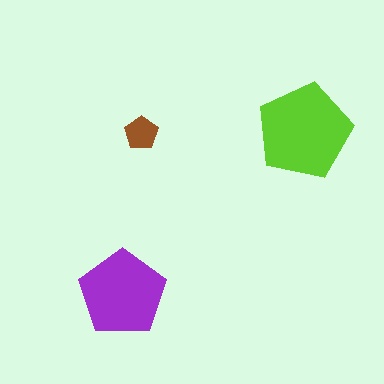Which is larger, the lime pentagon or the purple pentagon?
The lime one.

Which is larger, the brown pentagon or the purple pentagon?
The purple one.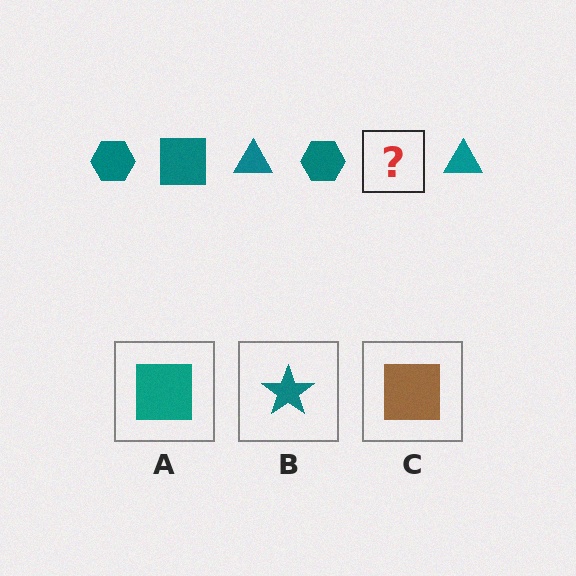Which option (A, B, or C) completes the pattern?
A.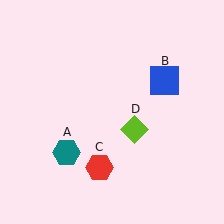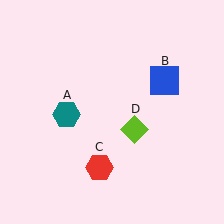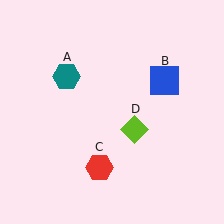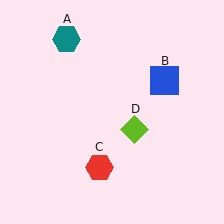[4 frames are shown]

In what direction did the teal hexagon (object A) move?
The teal hexagon (object A) moved up.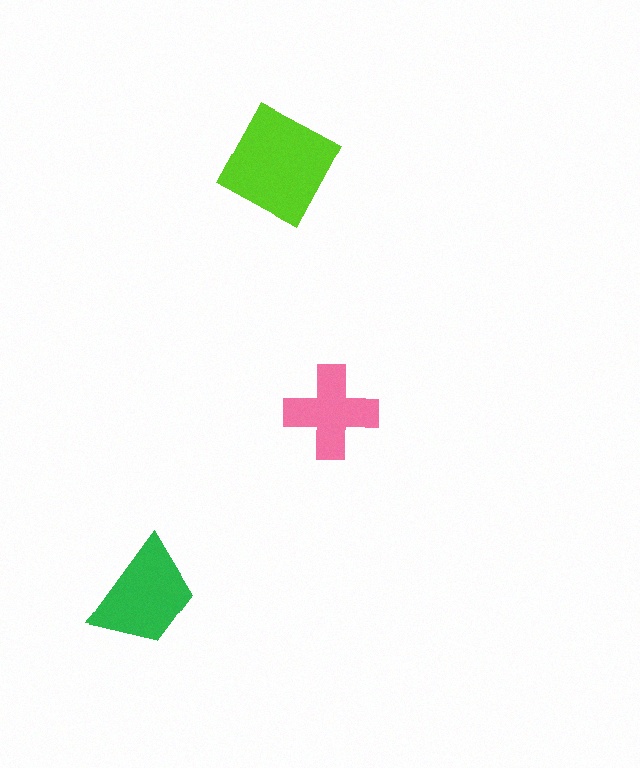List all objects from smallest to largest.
The pink cross, the green trapezoid, the lime diamond.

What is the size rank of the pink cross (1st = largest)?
3rd.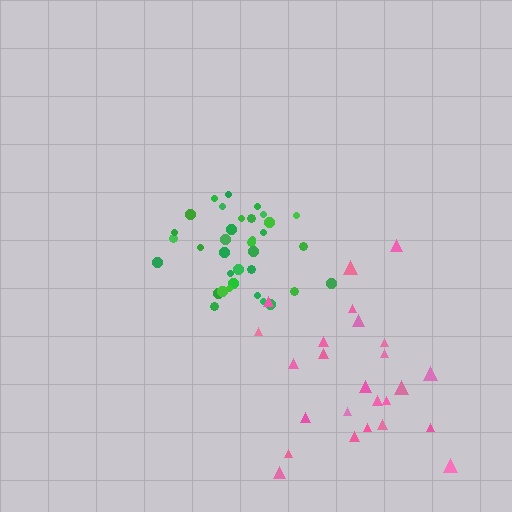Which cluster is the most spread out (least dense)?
Pink.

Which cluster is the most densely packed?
Green.